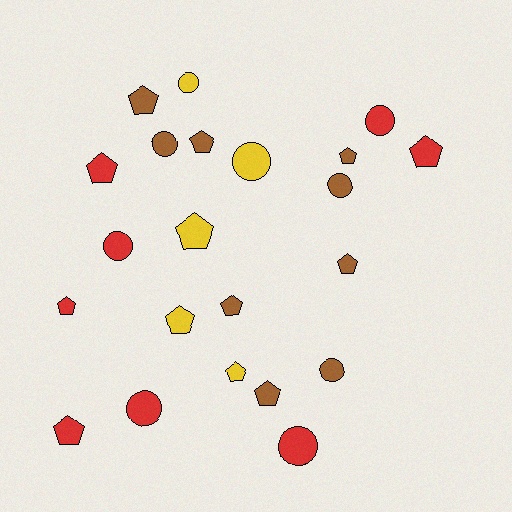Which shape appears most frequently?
Pentagon, with 13 objects.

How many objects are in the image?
There are 22 objects.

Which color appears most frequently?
Brown, with 9 objects.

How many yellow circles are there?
There are 2 yellow circles.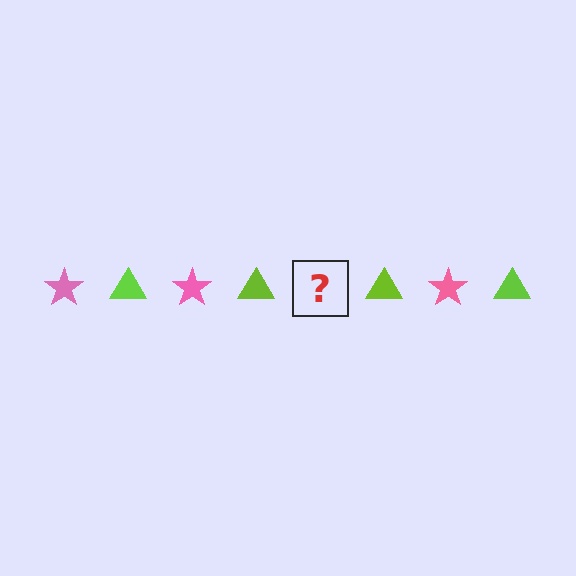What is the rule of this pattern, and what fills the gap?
The rule is that the pattern alternates between pink star and lime triangle. The gap should be filled with a pink star.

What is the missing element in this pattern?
The missing element is a pink star.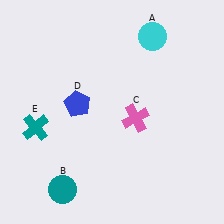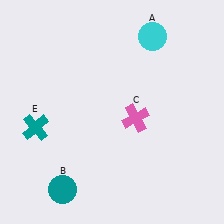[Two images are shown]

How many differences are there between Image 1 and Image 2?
There is 1 difference between the two images.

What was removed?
The blue pentagon (D) was removed in Image 2.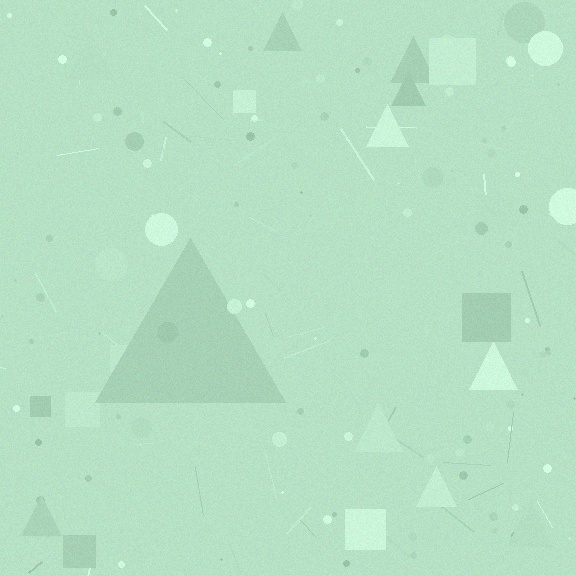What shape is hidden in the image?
A triangle is hidden in the image.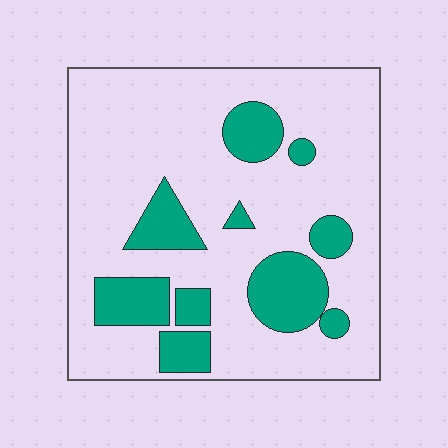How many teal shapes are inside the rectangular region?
10.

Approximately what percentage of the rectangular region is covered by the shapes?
Approximately 20%.